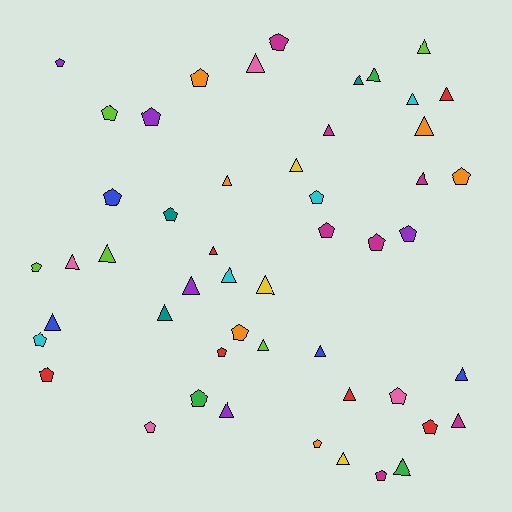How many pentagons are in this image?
There are 23 pentagons.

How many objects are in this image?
There are 50 objects.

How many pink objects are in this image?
There are 4 pink objects.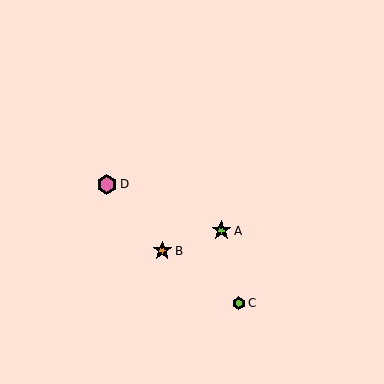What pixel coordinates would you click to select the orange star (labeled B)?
Click at (162, 251) to select the orange star B.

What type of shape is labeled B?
Shape B is an orange star.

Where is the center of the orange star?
The center of the orange star is at (162, 251).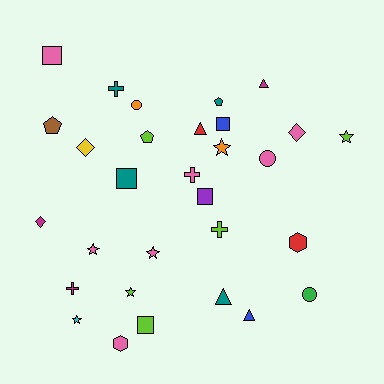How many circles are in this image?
There are 3 circles.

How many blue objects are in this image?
There are 2 blue objects.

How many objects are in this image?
There are 30 objects.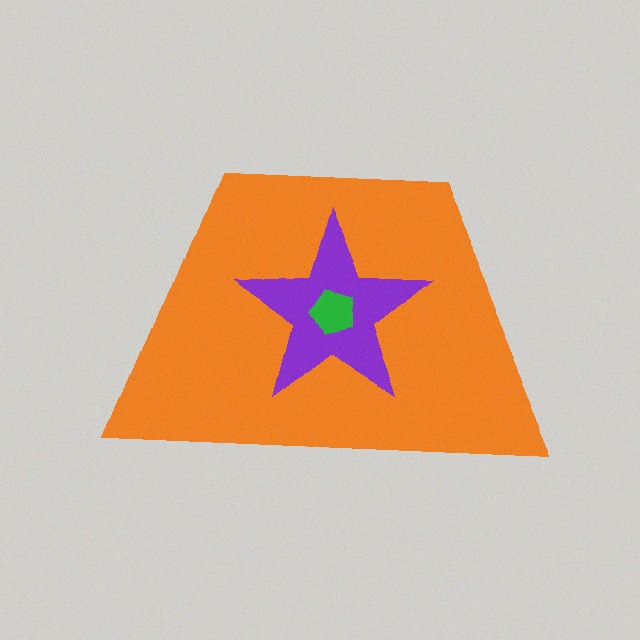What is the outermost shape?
The orange trapezoid.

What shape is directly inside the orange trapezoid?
The purple star.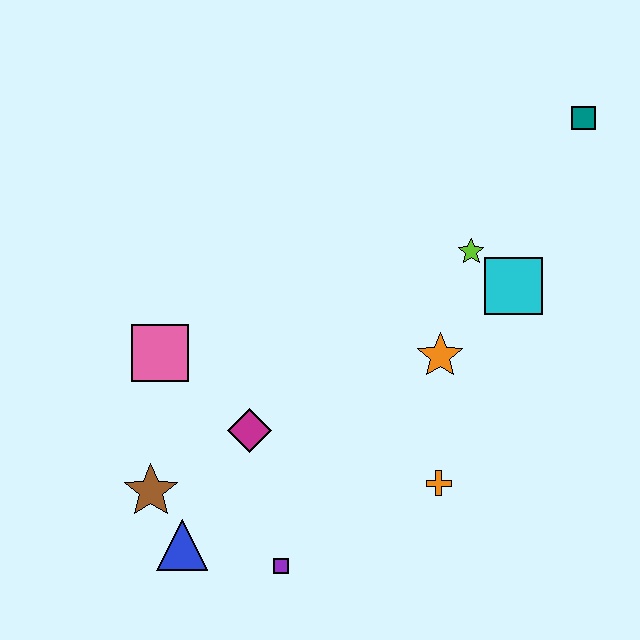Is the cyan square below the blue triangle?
No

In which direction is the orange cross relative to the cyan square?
The orange cross is below the cyan square.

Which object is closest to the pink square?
The magenta diamond is closest to the pink square.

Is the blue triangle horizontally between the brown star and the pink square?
No